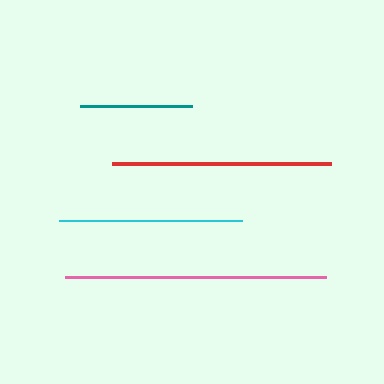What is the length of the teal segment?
The teal segment is approximately 112 pixels long.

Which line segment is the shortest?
The teal line is the shortest at approximately 112 pixels.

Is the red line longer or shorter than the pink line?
The pink line is longer than the red line.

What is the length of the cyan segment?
The cyan segment is approximately 183 pixels long.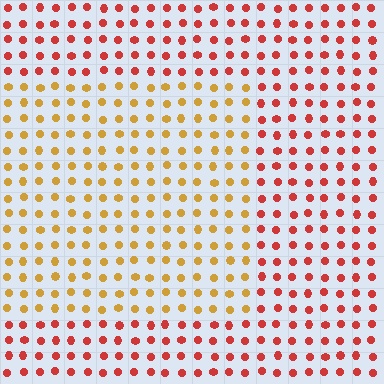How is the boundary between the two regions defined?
The boundary is defined purely by a slight shift in hue (about 41 degrees). Spacing, size, and orientation are identical on both sides.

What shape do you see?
I see a rectangle.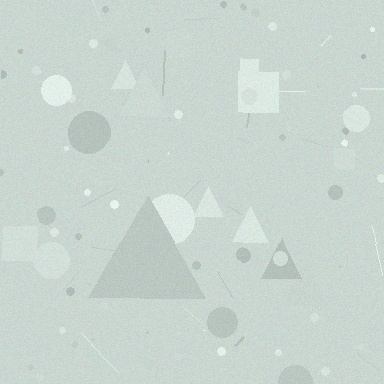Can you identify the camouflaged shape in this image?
The camouflaged shape is a triangle.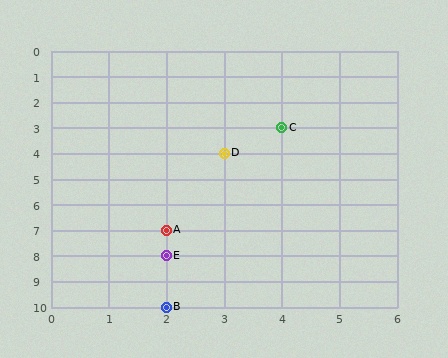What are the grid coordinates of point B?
Point B is at grid coordinates (2, 10).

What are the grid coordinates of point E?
Point E is at grid coordinates (2, 8).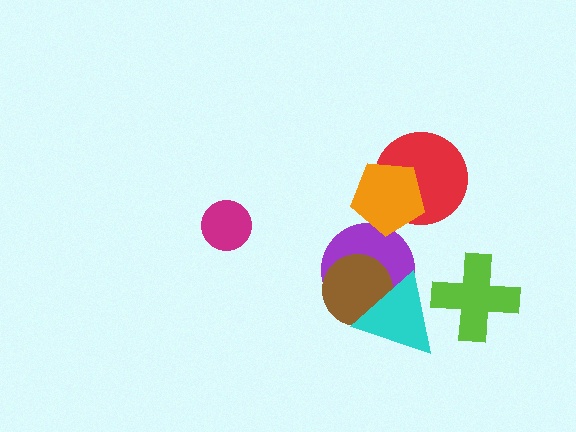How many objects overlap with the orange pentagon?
2 objects overlap with the orange pentagon.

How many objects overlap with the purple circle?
3 objects overlap with the purple circle.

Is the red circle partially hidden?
Yes, it is partially covered by another shape.